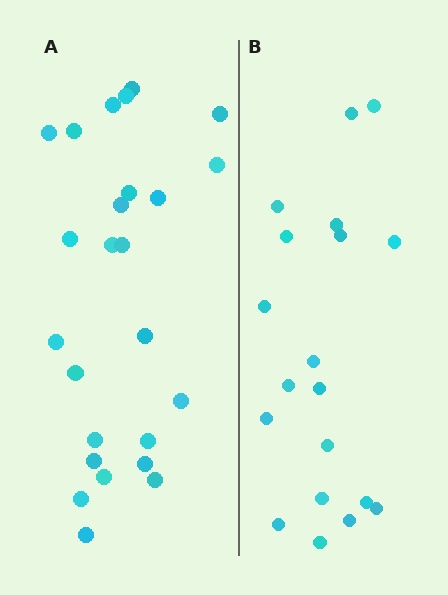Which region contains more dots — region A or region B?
Region A (the left region) has more dots.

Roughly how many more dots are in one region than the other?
Region A has about 6 more dots than region B.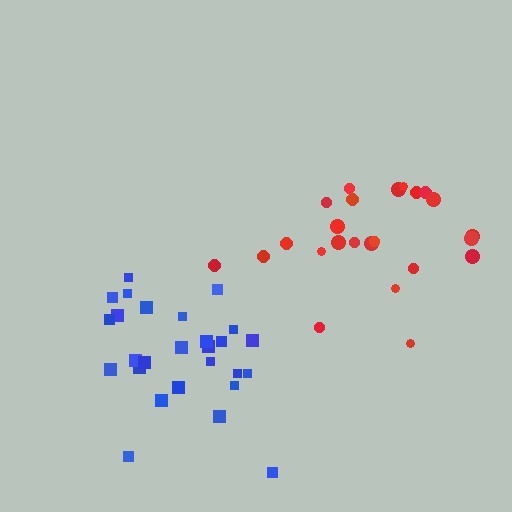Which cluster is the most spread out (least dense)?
Red.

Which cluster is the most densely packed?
Blue.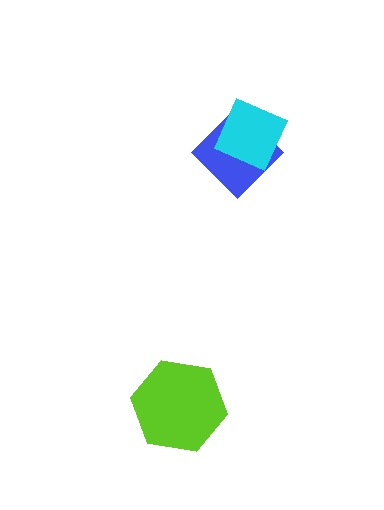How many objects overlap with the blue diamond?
1 object overlaps with the blue diamond.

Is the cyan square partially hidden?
No, no other shape covers it.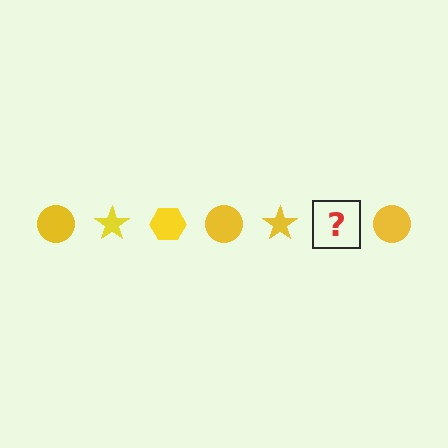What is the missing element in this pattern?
The missing element is a yellow hexagon.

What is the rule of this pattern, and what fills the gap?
The rule is that the pattern cycles through circle, star, hexagon shapes in yellow. The gap should be filled with a yellow hexagon.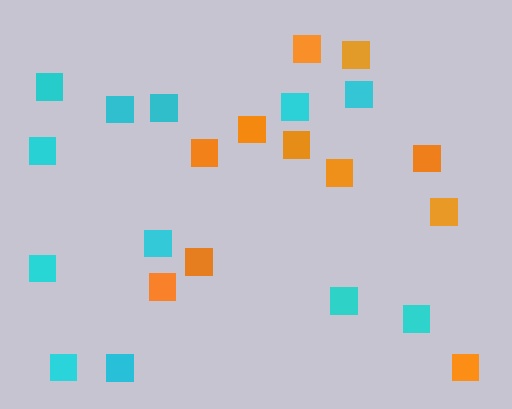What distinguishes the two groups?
There are 2 groups: one group of cyan squares (12) and one group of orange squares (11).